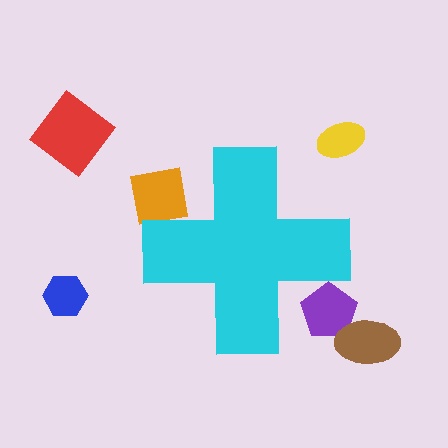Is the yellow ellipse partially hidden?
No, the yellow ellipse is fully visible.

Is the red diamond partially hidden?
No, the red diamond is fully visible.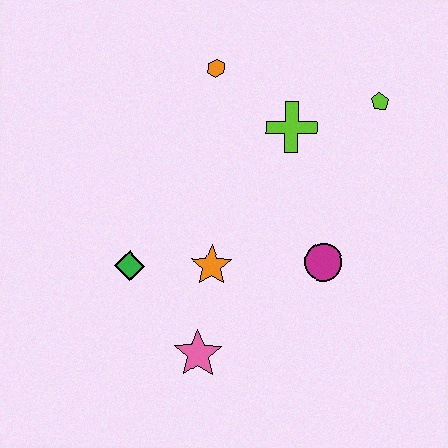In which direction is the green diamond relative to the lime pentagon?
The green diamond is to the left of the lime pentagon.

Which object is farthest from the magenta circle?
The orange hexagon is farthest from the magenta circle.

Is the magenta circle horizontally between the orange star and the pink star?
No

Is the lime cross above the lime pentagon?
No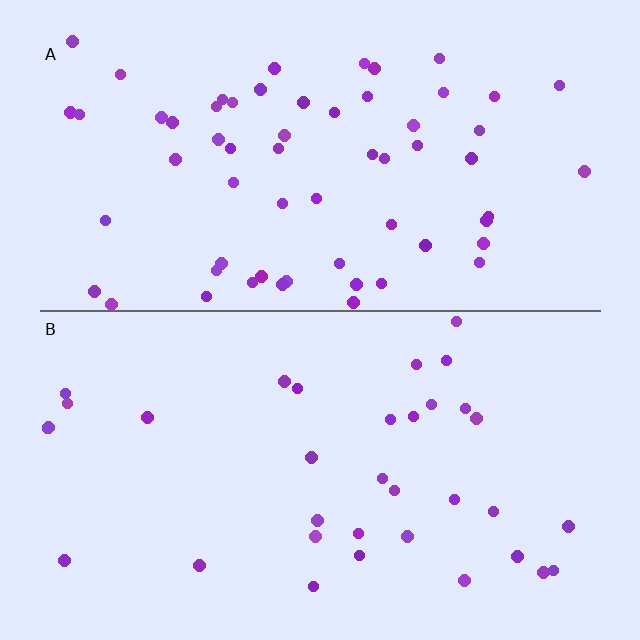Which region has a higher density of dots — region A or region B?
A (the top).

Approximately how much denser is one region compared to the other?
Approximately 1.8× — region A over region B.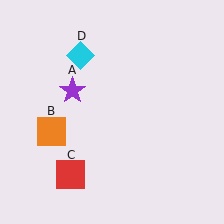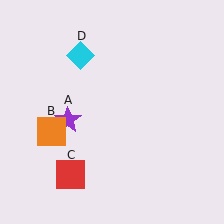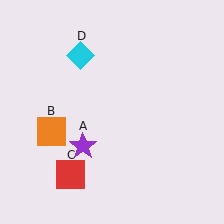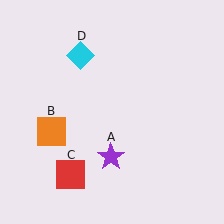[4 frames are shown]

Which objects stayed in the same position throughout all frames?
Orange square (object B) and red square (object C) and cyan diamond (object D) remained stationary.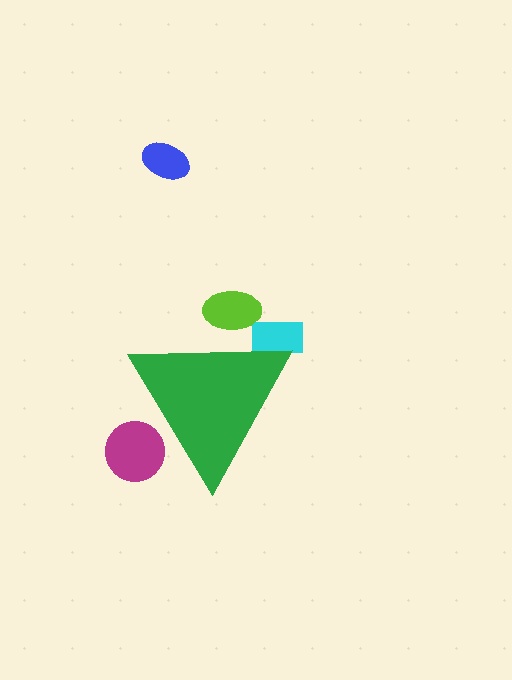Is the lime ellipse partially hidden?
Yes, the lime ellipse is partially hidden behind the green triangle.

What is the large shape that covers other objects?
A green triangle.